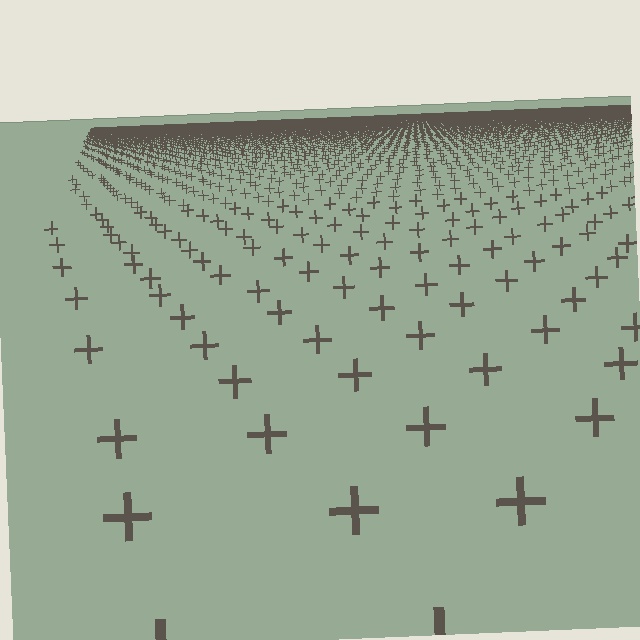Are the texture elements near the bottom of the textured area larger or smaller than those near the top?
Larger. Near the bottom, elements are closer to the viewer and appear at a bigger on-screen size.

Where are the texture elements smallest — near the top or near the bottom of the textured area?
Near the top.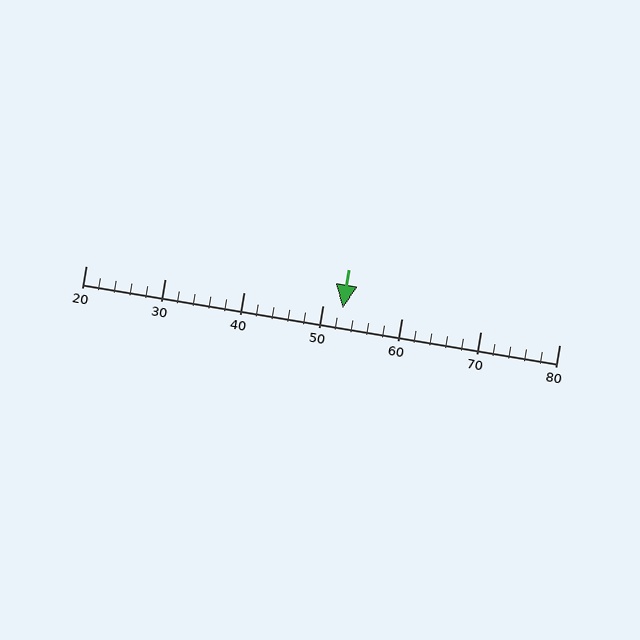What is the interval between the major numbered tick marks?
The major tick marks are spaced 10 units apart.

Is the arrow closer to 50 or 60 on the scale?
The arrow is closer to 50.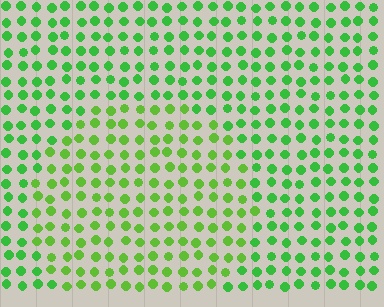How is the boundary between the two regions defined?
The boundary is defined purely by a slight shift in hue (about 22 degrees). Spacing, size, and orientation are identical on both sides.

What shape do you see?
I see a circle.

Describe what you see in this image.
The image is filled with small green elements in a uniform arrangement. A circle-shaped region is visible where the elements are tinted to a slightly different hue, forming a subtle color boundary.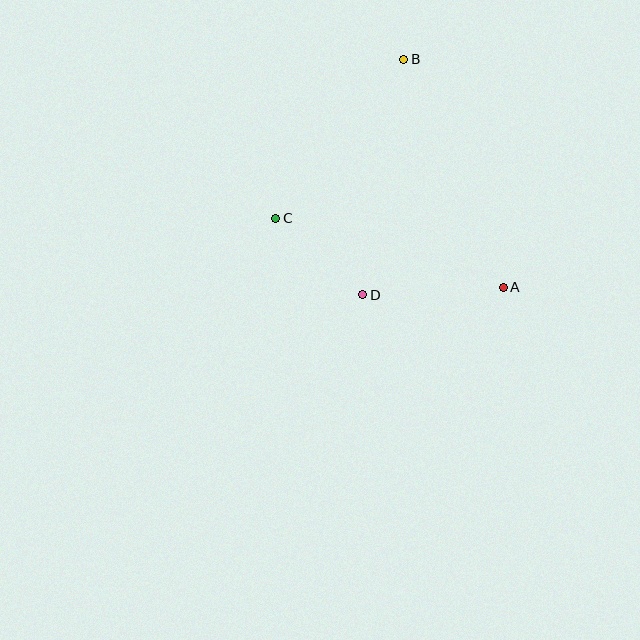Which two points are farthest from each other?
Points A and B are farthest from each other.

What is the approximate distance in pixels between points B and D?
The distance between B and D is approximately 239 pixels.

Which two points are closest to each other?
Points C and D are closest to each other.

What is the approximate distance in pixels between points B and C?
The distance between B and C is approximately 204 pixels.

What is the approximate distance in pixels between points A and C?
The distance between A and C is approximately 238 pixels.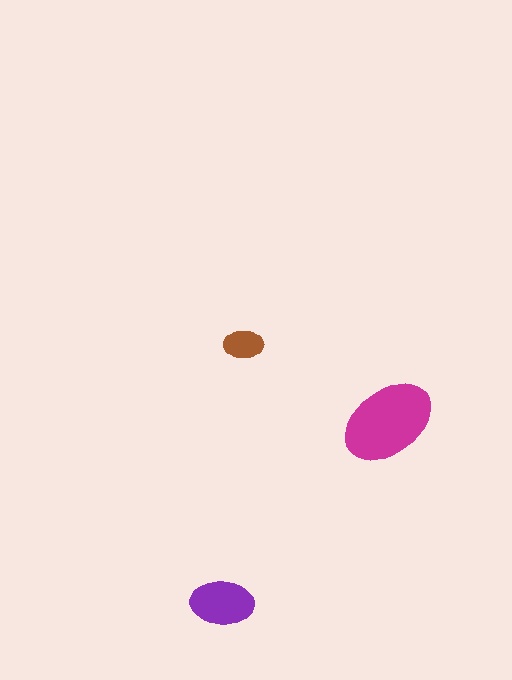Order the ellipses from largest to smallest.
the magenta one, the purple one, the brown one.